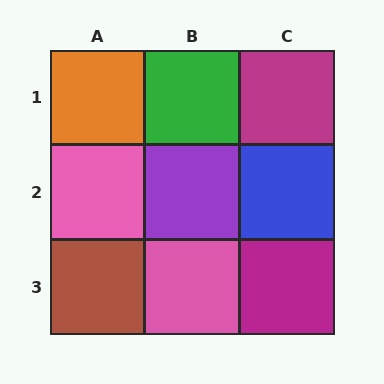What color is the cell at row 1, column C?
Magenta.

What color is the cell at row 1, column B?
Green.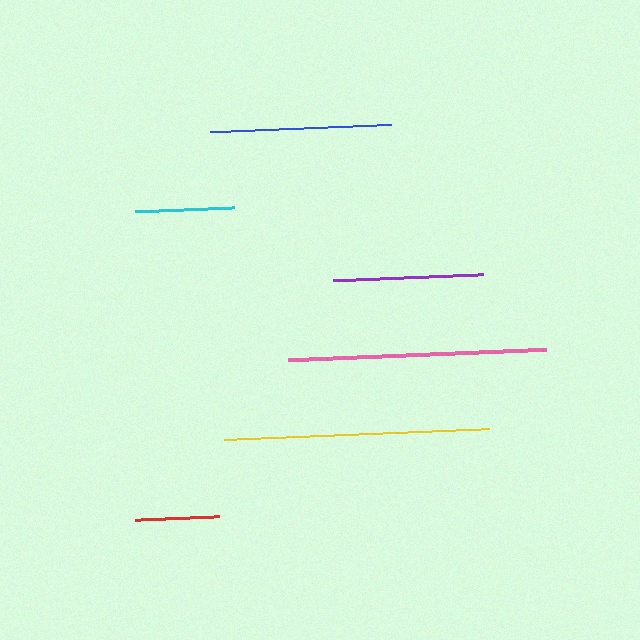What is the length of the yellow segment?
The yellow segment is approximately 265 pixels long.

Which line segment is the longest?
The yellow line is the longest at approximately 265 pixels.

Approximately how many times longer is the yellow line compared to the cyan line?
The yellow line is approximately 2.7 times the length of the cyan line.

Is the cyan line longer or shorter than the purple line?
The purple line is longer than the cyan line.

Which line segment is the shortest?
The red line is the shortest at approximately 84 pixels.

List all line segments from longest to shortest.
From longest to shortest: yellow, pink, blue, purple, cyan, red.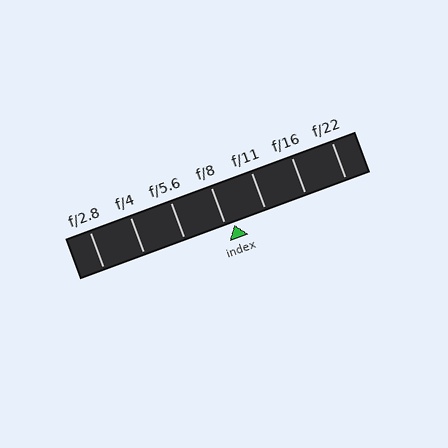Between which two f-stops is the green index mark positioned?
The index mark is between f/8 and f/11.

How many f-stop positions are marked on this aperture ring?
There are 7 f-stop positions marked.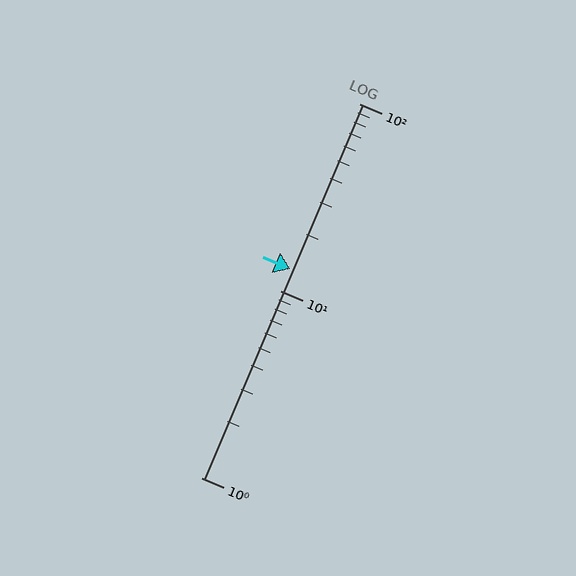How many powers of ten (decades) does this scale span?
The scale spans 2 decades, from 1 to 100.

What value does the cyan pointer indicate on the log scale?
The pointer indicates approximately 13.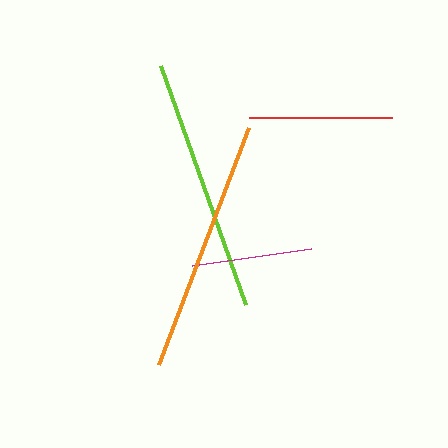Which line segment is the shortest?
The magenta line is the shortest at approximately 120 pixels.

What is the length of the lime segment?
The lime segment is approximately 254 pixels long.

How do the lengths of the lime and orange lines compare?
The lime and orange lines are approximately the same length.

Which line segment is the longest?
The lime line is the longest at approximately 254 pixels.